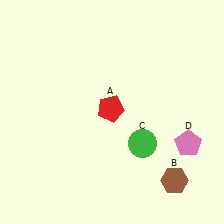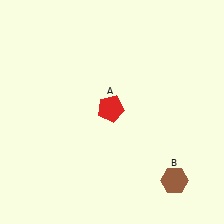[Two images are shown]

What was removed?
The pink pentagon (D), the green circle (C) were removed in Image 2.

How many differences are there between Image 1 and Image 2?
There are 2 differences between the two images.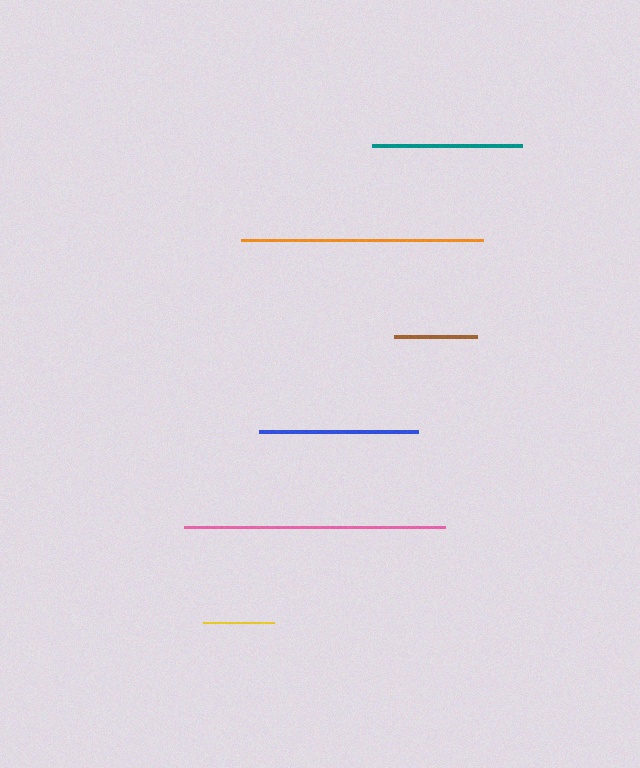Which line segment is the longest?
The pink line is the longest at approximately 262 pixels.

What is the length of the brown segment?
The brown segment is approximately 82 pixels long.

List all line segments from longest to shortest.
From longest to shortest: pink, orange, blue, teal, brown, yellow.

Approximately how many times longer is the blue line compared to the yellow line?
The blue line is approximately 2.2 times the length of the yellow line.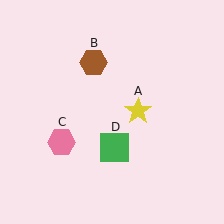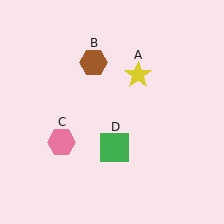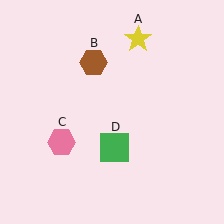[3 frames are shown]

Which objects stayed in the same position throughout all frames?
Brown hexagon (object B) and pink hexagon (object C) and green square (object D) remained stationary.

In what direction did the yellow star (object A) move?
The yellow star (object A) moved up.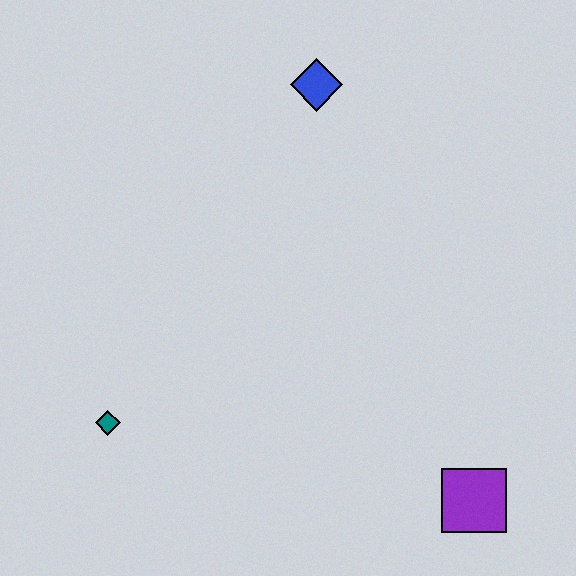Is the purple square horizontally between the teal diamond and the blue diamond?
No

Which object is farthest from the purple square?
The blue diamond is farthest from the purple square.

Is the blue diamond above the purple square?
Yes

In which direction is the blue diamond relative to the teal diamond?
The blue diamond is above the teal diamond.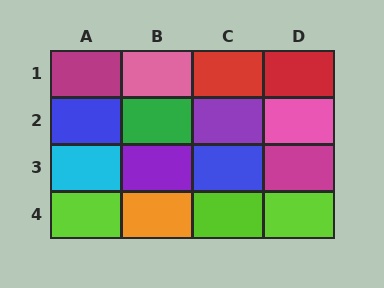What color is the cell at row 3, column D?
Magenta.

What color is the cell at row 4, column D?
Lime.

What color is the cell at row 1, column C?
Red.